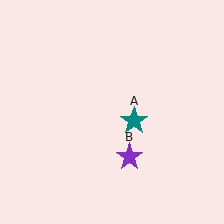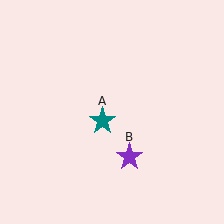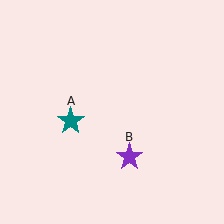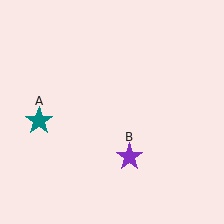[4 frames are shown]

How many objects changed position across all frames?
1 object changed position: teal star (object A).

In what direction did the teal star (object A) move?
The teal star (object A) moved left.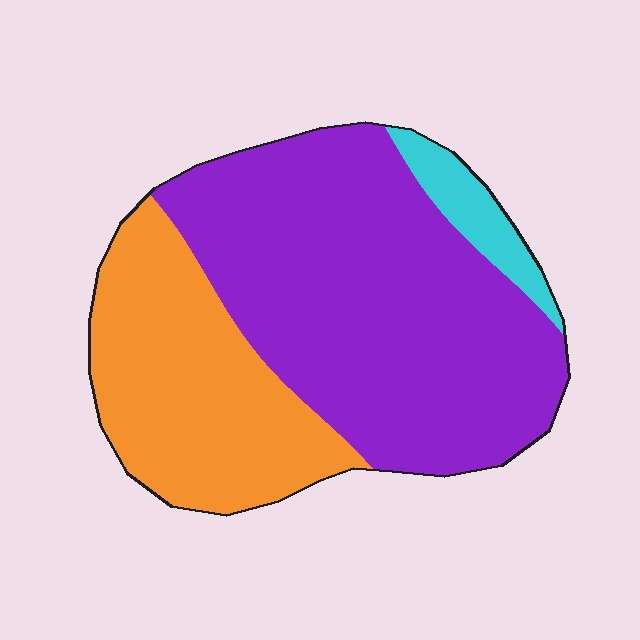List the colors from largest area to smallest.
From largest to smallest: purple, orange, cyan.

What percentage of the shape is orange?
Orange covers roughly 35% of the shape.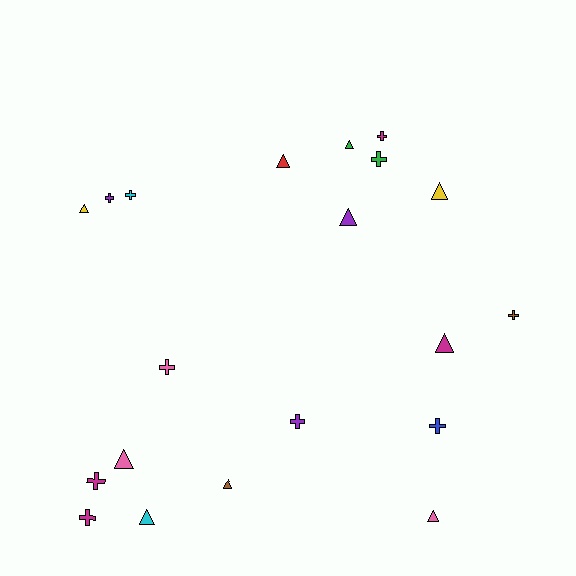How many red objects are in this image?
There is 1 red object.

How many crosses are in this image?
There are 10 crosses.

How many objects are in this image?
There are 20 objects.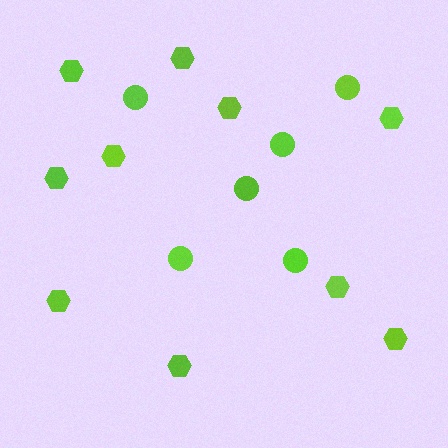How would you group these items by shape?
There are 2 groups: one group of circles (6) and one group of hexagons (10).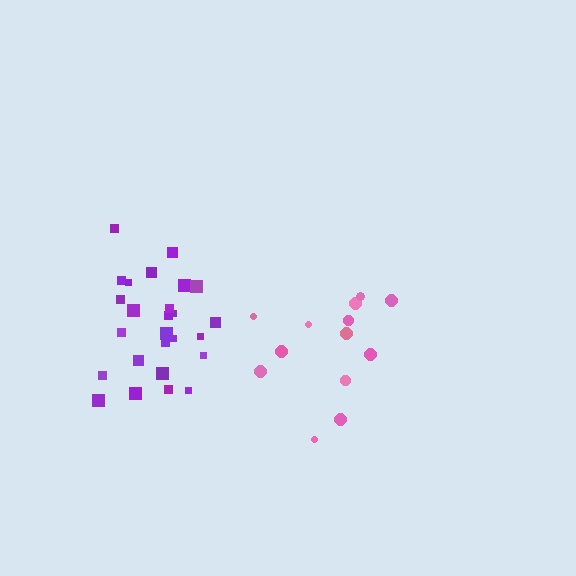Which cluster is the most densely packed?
Purple.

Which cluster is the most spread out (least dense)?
Pink.